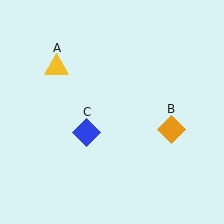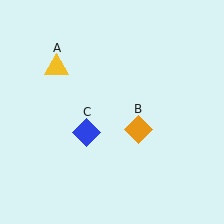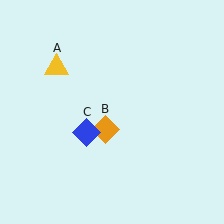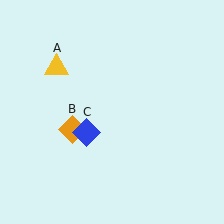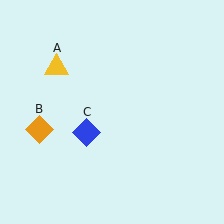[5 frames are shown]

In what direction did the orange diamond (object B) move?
The orange diamond (object B) moved left.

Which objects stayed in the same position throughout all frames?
Yellow triangle (object A) and blue diamond (object C) remained stationary.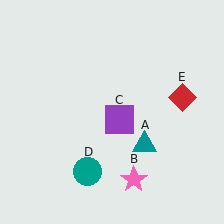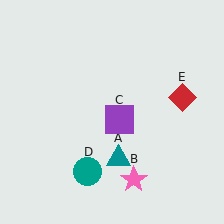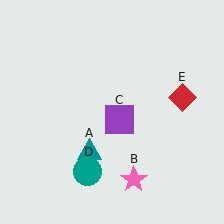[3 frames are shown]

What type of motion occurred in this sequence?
The teal triangle (object A) rotated clockwise around the center of the scene.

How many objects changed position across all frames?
1 object changed position: teal triangle (object A).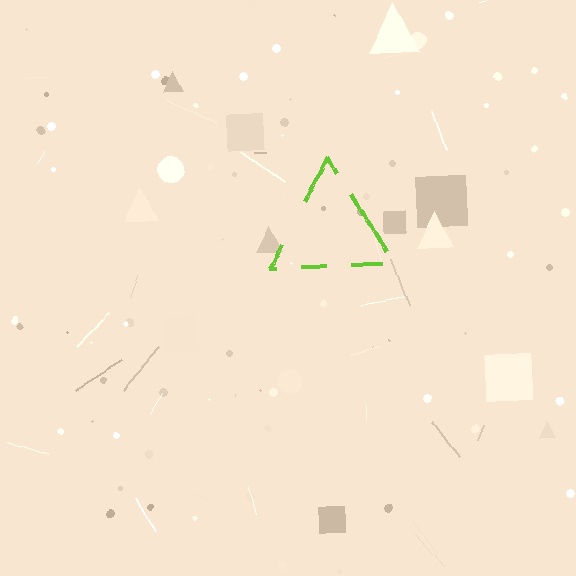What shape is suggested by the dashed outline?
The dashed outline suggests a triangle.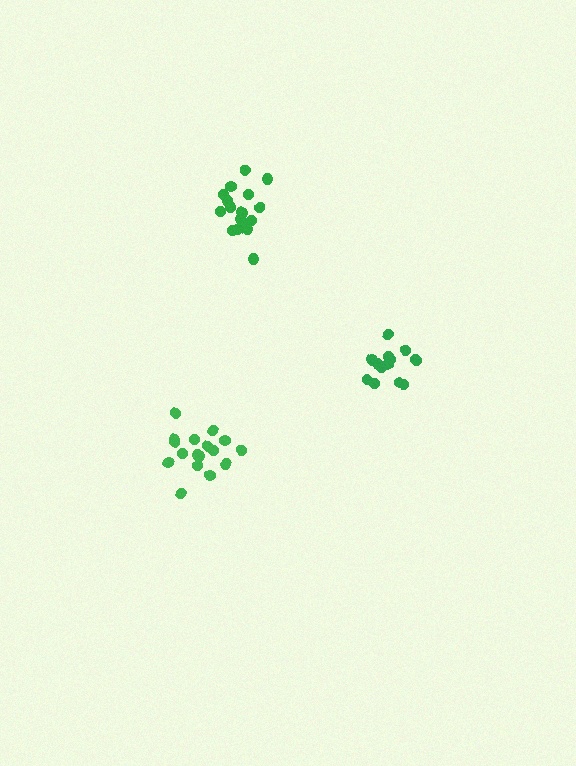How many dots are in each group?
Group 1: 18 dots, Group 2: 14 dots, Group 3: 17 dots (49 total).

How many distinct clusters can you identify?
There are 3 distinct clusters.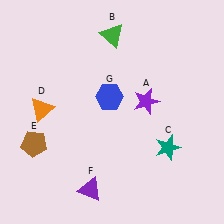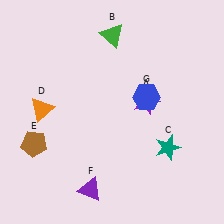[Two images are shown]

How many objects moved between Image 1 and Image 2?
1 object moved between the two images.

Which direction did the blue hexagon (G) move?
The blue hexagon (G) moved right.